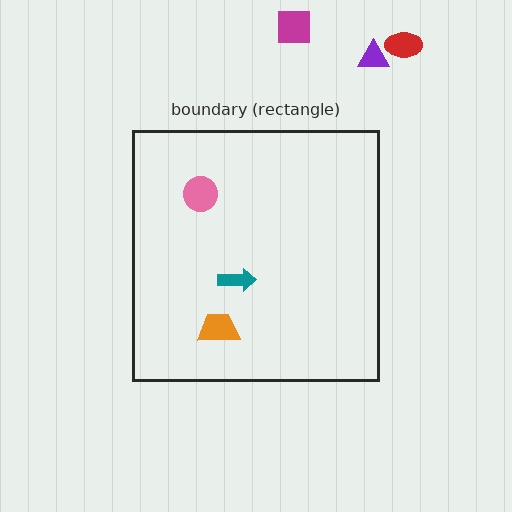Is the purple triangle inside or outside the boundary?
Outside.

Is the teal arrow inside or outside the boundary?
Inside.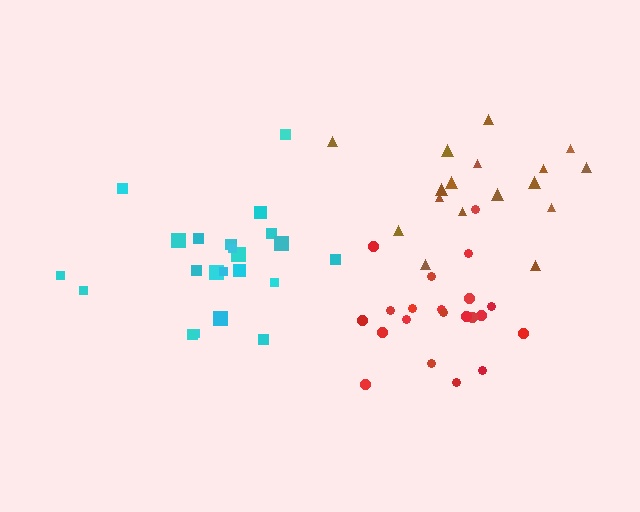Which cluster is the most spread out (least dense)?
Brown.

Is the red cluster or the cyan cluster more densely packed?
Red.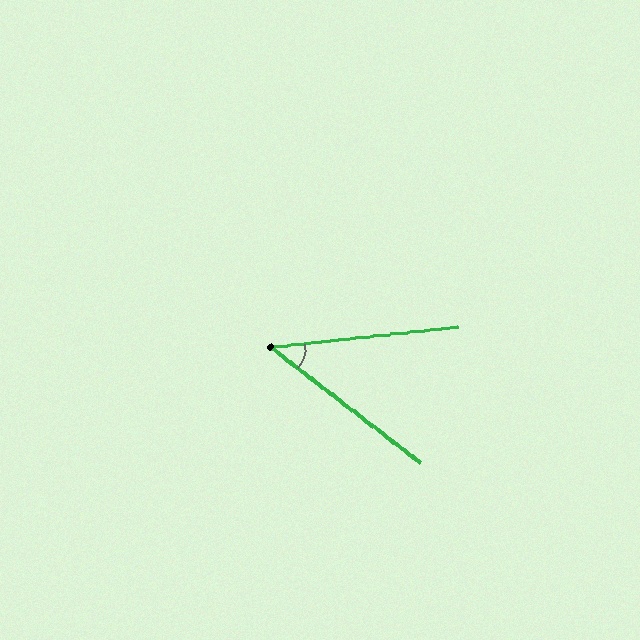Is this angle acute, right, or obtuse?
It is acute.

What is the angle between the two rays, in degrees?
Approximately 44 degrees.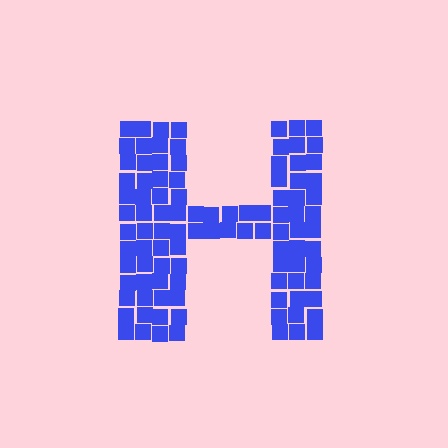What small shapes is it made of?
It is made of small squares.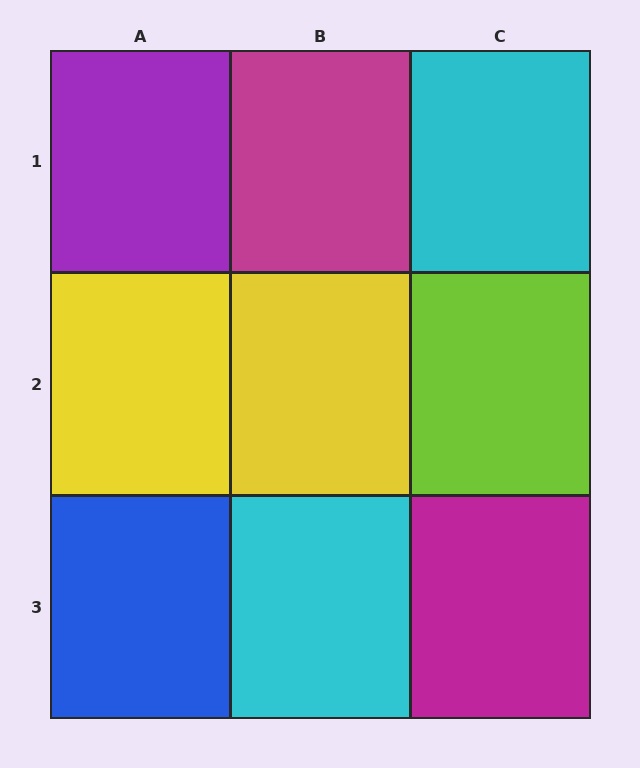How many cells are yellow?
2 cells are yellow.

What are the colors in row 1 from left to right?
Purple, magenta, cyan.